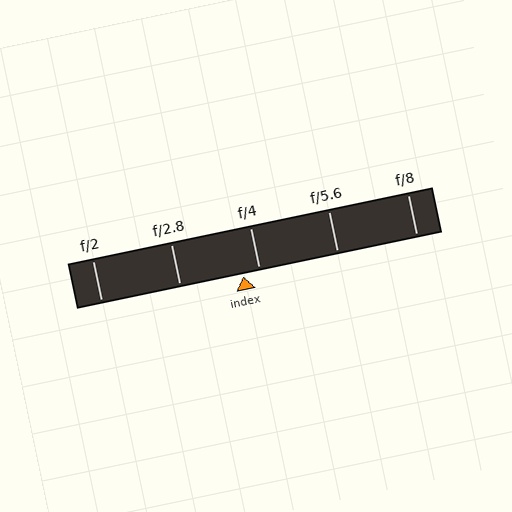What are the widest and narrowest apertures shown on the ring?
The widest aperture shown is f/2 and the narrowest is f/8.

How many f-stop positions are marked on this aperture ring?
There are 5 f-stop positions marked.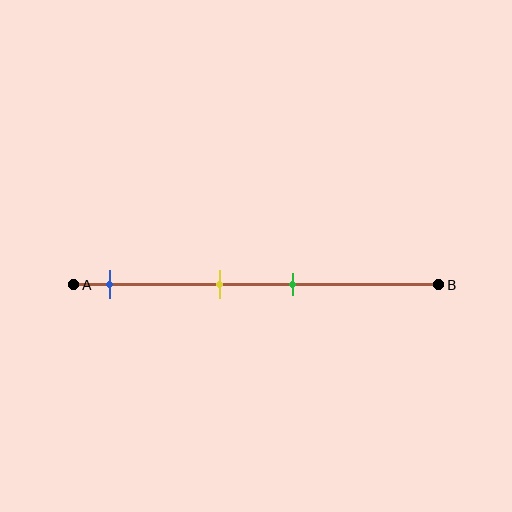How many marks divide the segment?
There are 3 marks dividing the segment.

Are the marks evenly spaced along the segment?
No, the marks are not evenly spaced.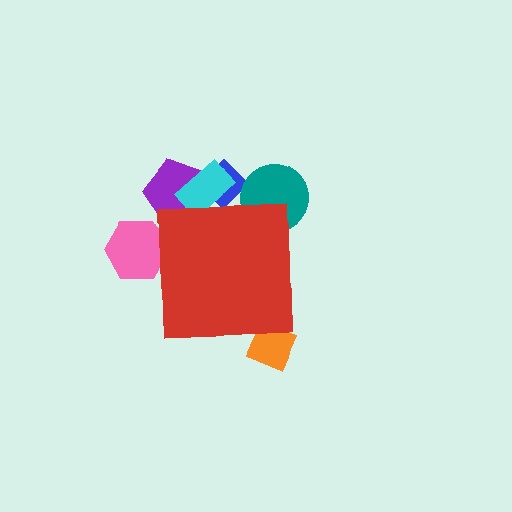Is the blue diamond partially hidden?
Yes, the blue diamond is partially hidden behind the red square.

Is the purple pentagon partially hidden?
Yes, the purple pentagon is partially hidden behind the red square.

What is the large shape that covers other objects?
A red square.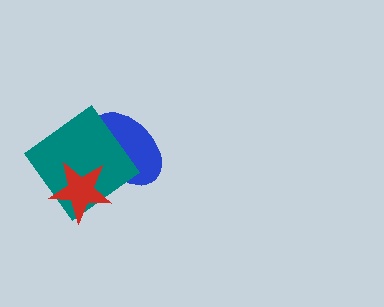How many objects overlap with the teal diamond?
2 objects overlap with the teal diamond.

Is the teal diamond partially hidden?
Yes, it is partially covered by another shape.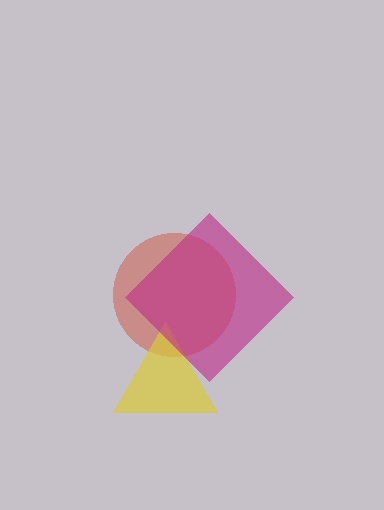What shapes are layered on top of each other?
The layered shapes are: a red circle, a yellow triangle, a magenta diamond.